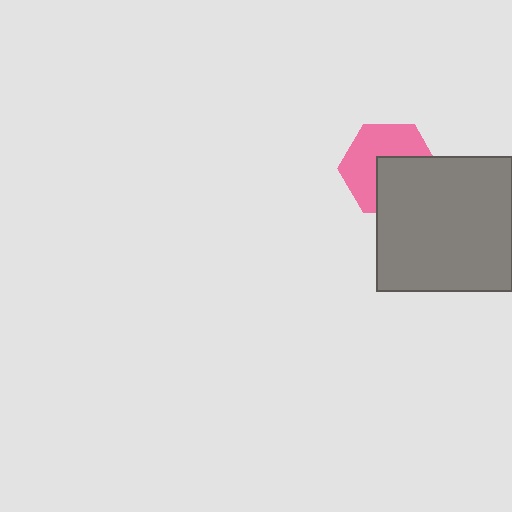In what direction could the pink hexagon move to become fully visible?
The pink hexagon could move toward the upper-left. That would shift it out from behind the gray square entirely.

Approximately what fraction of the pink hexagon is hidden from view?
Roughly 45% of the pink hexagon is hidden behind the gray square.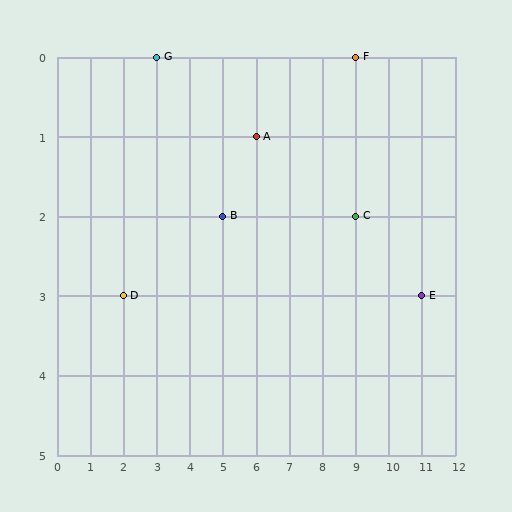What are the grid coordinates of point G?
Point G is at grid coordinates (3, 0).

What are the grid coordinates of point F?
Point F is at grid coordinates (9, 0).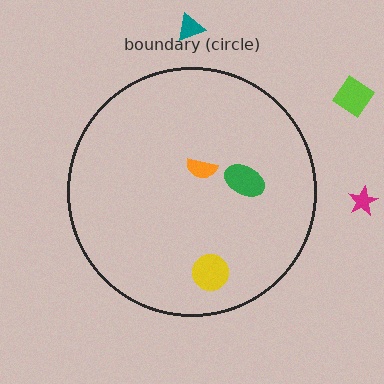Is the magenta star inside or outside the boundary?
Outside.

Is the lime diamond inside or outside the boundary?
Outside.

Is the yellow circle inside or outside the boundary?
Inside.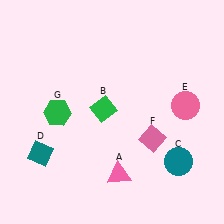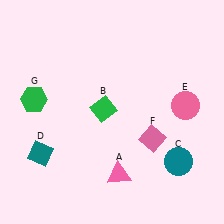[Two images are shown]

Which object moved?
The green hexagon (G) moved left.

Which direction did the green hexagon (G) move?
The green hexagon (G) moved left.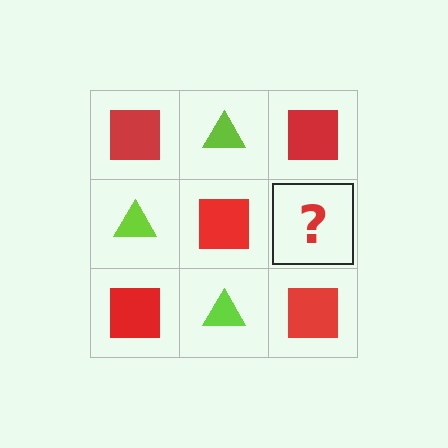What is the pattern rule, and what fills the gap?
The rule is that it alternates red square and lime triangle in a checkerboard pattern. The gap should be filled with a lime triangle.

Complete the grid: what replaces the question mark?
The question mark should be replaced with a lime triangle.